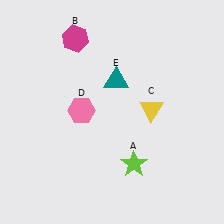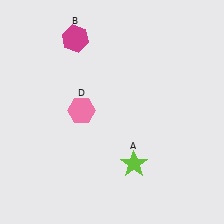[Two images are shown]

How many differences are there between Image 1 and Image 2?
There are 2 differences between the two images.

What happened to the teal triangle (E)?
The teal triangle (E) was removed in Image 2. It was in the top-right area of Image 1.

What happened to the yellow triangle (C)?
The yellow triangle (C) was removed in Image 2. It was in the top-right area of Image 1.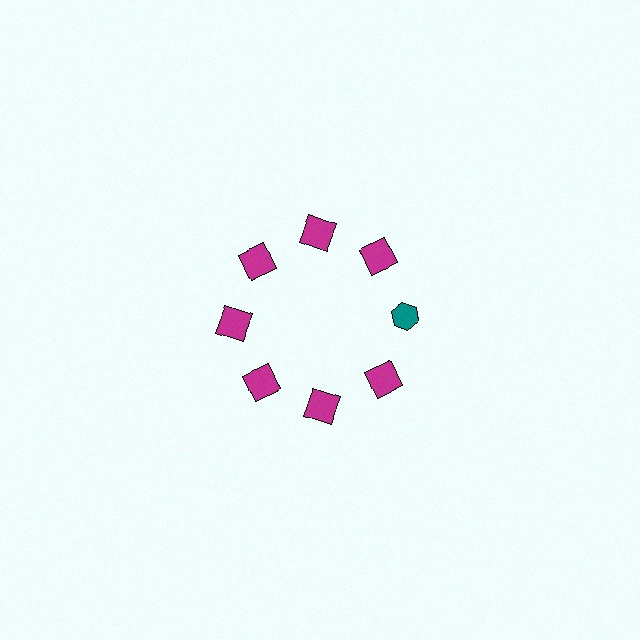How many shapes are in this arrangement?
There are 8 shapes arranged in a ring pattern.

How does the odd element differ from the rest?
It differs in both color (teal instead of magenta) and shape (hexagon instead of square).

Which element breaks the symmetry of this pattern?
The teal hexagon at roughly the 3 o'clock position breaks the symmetry. All other shapes are magenta squares.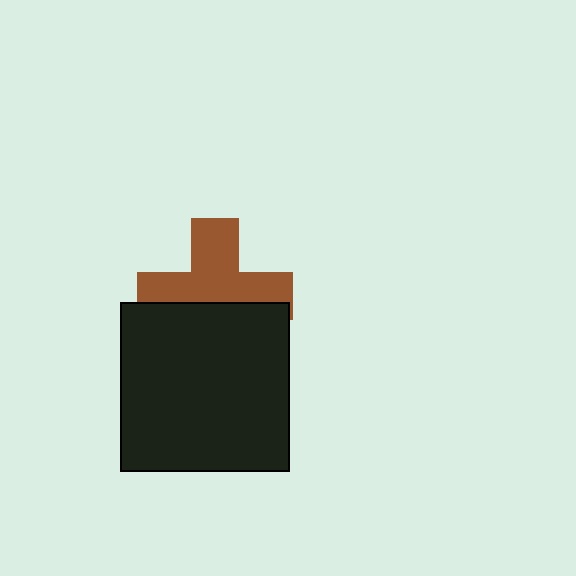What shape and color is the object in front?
The object in front is a black square.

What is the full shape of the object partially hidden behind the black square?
The partially hidden object is a brown cross.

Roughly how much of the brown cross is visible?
About half of it is visible (roughly 58%).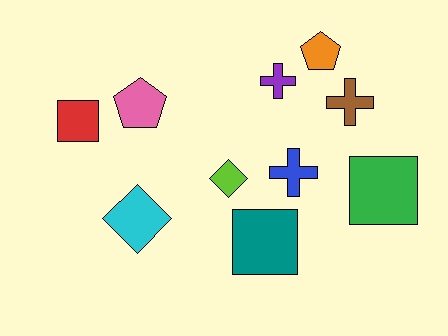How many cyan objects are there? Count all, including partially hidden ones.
There is 1 cyan object.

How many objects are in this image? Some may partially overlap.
There are 10 objects.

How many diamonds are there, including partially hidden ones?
There are 2 diamonds.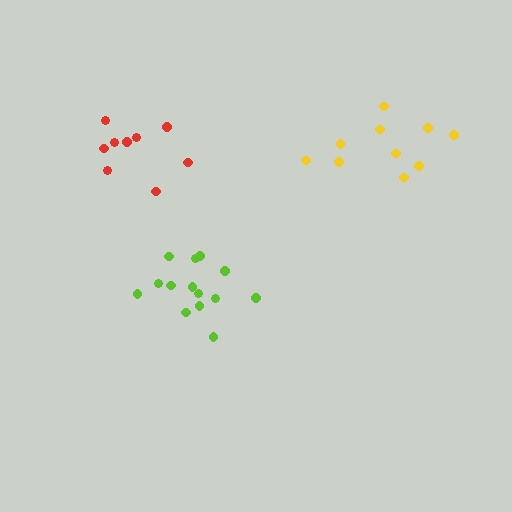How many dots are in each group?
Group 1: 10 dots, Group 2: 9 dots, Group 3: 14 dots (33 total).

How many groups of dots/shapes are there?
There are 3 groups.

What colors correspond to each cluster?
The clusters are colored: yellow, red, lime.